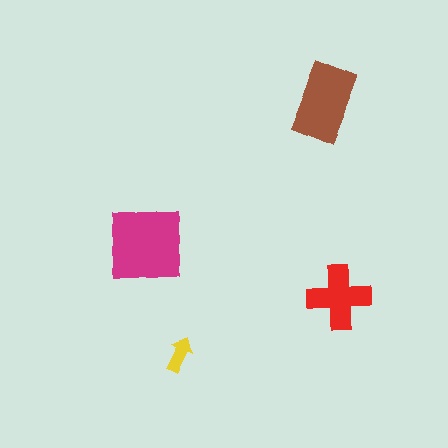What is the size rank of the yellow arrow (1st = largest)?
4th.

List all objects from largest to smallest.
The magenta square, the brown rectangle, the red cross, the yellow arrow.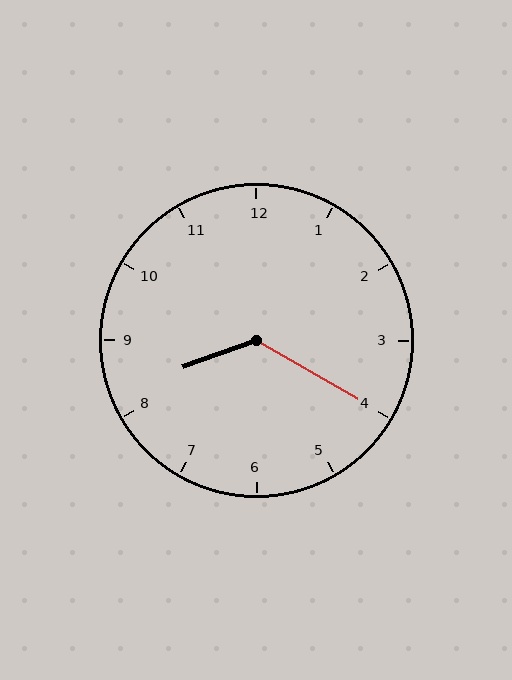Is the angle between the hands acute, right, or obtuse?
It is obtuse.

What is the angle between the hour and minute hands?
Approximately 130 degrees.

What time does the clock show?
8:20.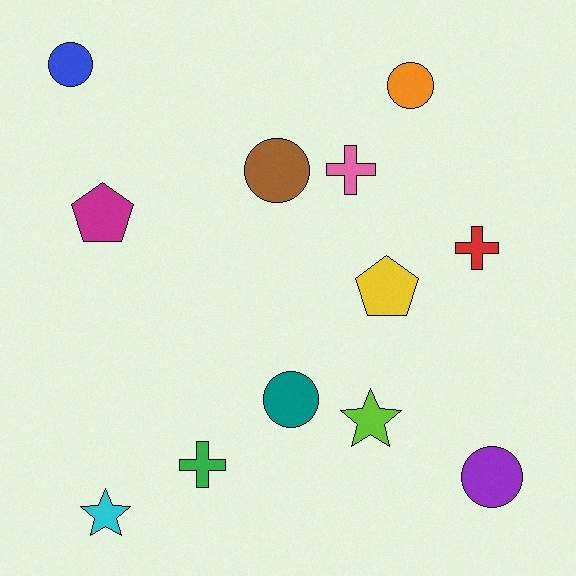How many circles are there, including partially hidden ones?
There are 5 circles.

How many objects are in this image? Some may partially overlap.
There are 12 objects.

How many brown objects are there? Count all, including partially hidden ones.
There is 1 brown object.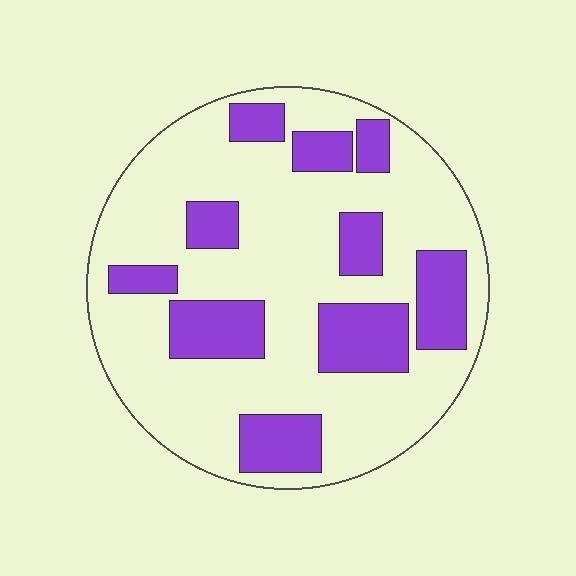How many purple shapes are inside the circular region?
10.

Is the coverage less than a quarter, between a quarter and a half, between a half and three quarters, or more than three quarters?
Between a quarter and a half.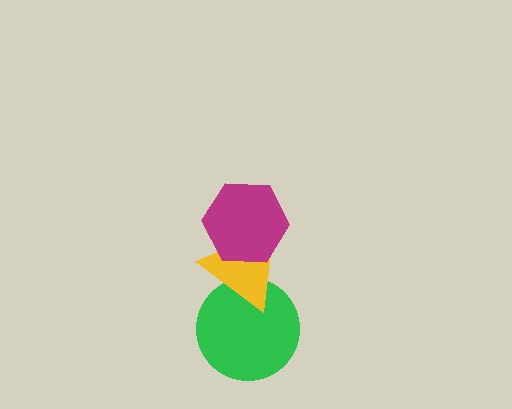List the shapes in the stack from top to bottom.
From top to bottom: the magenta hexagon, the yellow triangle, the green circle.